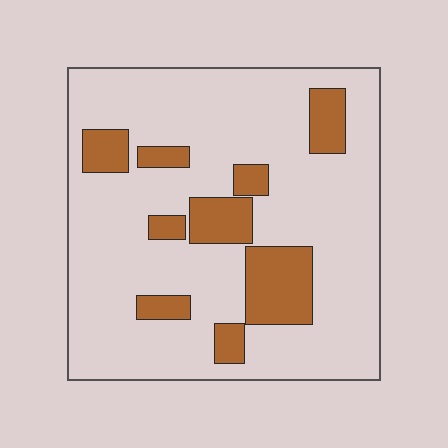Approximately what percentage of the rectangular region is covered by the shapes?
Approximately 20%.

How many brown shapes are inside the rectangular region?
9.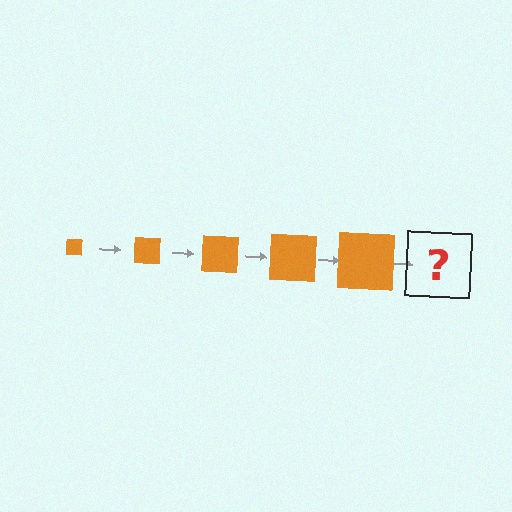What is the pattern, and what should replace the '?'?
The pattern is that the square gets progressively larger each step. The '?' should be an orange square, larger than the previous one.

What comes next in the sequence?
The next element should be an orange square, larger than the previous one.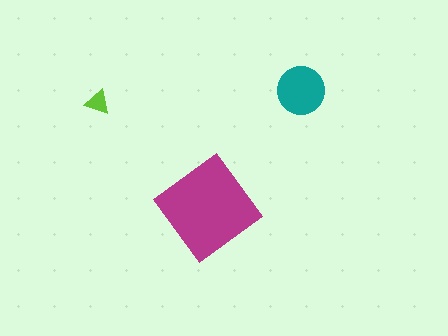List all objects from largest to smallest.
The magenta diamond, the teal circle, the lime triangle.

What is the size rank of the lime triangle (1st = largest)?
3rd.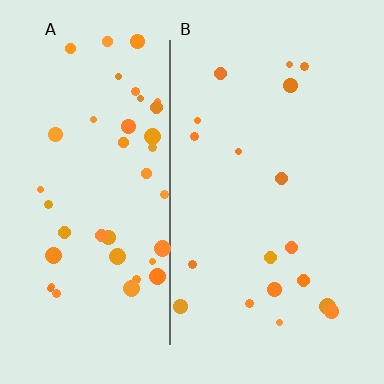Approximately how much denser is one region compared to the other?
Approximately 2.3× — region A over region B.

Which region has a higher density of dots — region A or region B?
A (the left).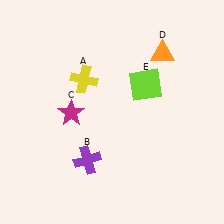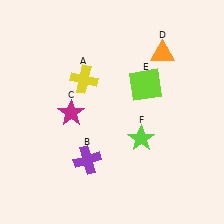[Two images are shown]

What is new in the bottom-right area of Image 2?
A lime star (F) was added in the bottom-right area of Image 2.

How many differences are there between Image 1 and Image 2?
There is 1 difference between the two images.